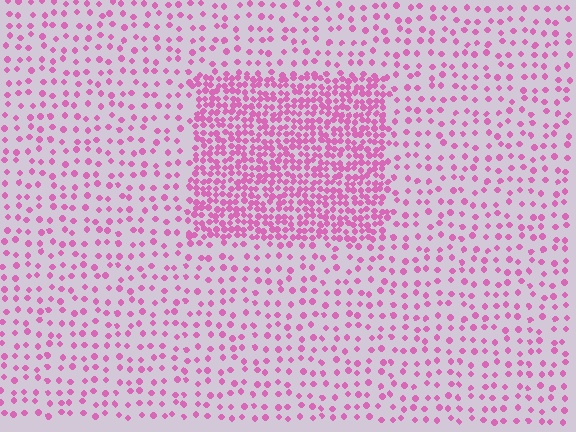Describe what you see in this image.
The image contains small pink elements arranged at two different densities. A rectangle-shaped region is visible where the elements are more densely packed than the surrounding area.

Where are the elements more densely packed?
The elements are more densely packed inside the rectangle boundary.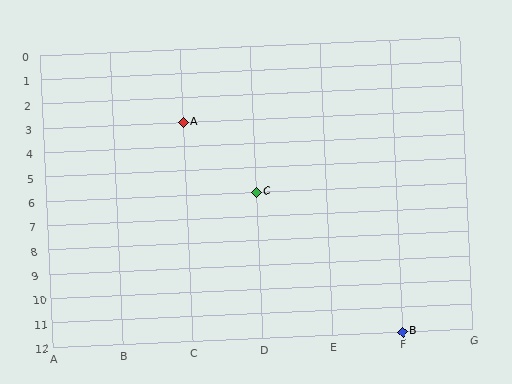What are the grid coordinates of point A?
Point A is at grid coordinates (C, 3).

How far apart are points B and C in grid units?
Points B and C are 2 columns and 6 rows apart (about 6.3 grid units diagonally).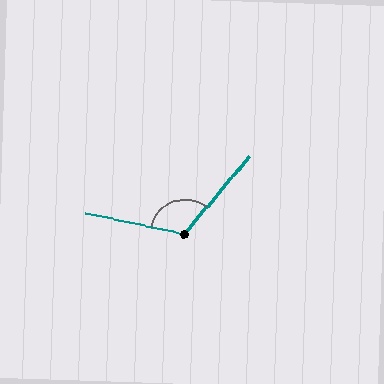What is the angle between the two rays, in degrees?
Approximately 118 degrees.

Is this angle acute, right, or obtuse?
It is obtuse.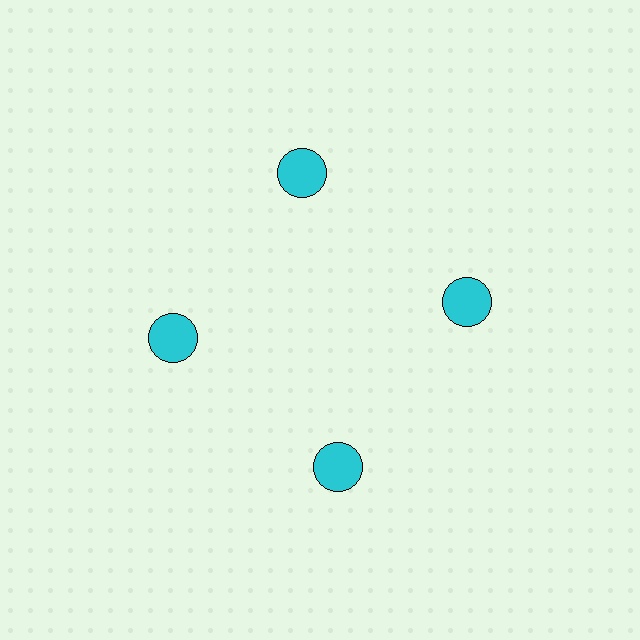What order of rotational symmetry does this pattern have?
This pattern has 4-fold rotational symmetry.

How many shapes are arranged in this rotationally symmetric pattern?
There are 4 shapes, arranged in 4 groups of 1.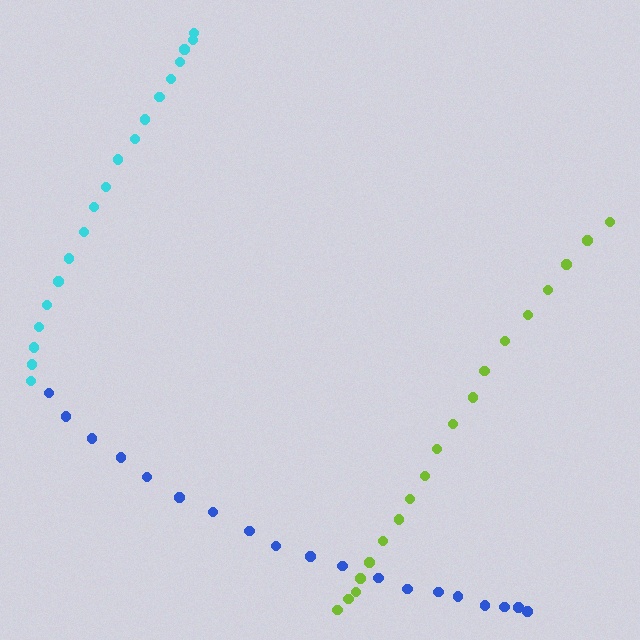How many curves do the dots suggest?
There are 3 distinct paths.